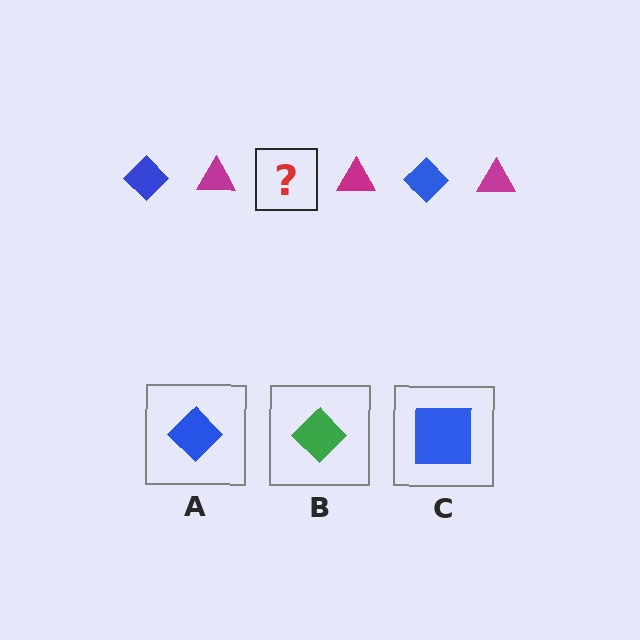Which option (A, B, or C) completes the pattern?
A.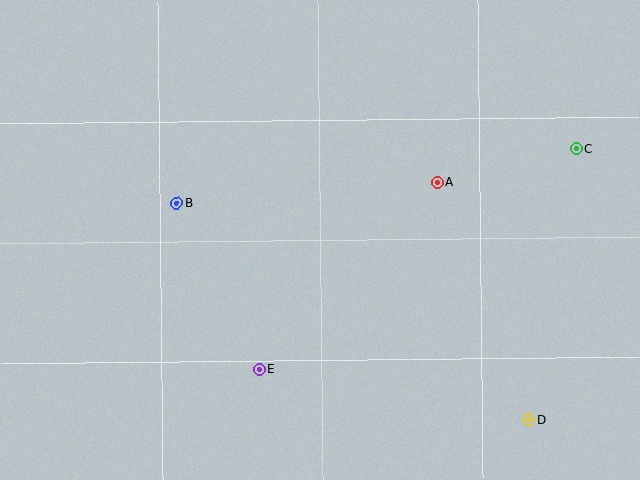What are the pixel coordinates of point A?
Point A is at (438, 182).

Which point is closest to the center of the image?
Point A at (438, 182) is closest to the center.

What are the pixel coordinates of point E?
Point E is at (260, 369).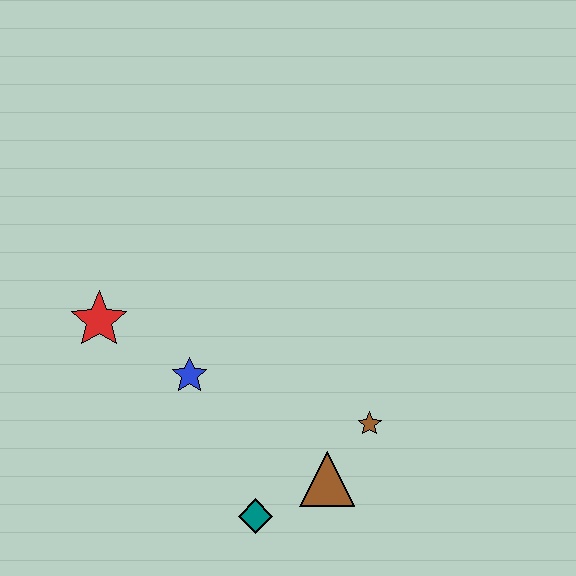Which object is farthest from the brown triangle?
The red star is farthest from the brown triangle.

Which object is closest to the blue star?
The red star is closest to the blue star.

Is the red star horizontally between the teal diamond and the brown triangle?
No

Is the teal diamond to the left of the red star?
No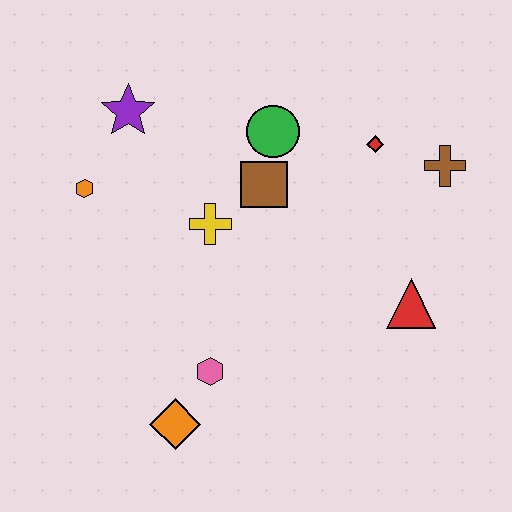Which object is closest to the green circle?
The brown square is closest to the green circle.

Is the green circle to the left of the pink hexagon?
No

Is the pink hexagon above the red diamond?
No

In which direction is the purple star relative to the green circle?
The purple star is to the left of the green circle.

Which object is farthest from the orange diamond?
The brown cross is farthest from the orange diamond.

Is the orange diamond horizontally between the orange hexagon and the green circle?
Yes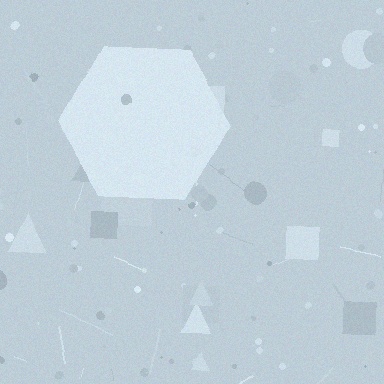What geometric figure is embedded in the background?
A hexagon is embedded in the background.